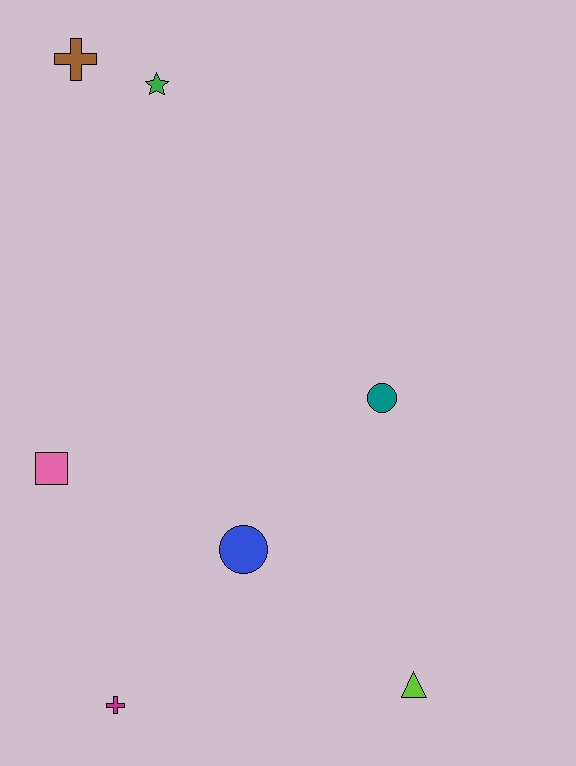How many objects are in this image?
There are 7 objects.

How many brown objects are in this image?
There is 1 brown object.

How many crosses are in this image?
There are 2 crosses.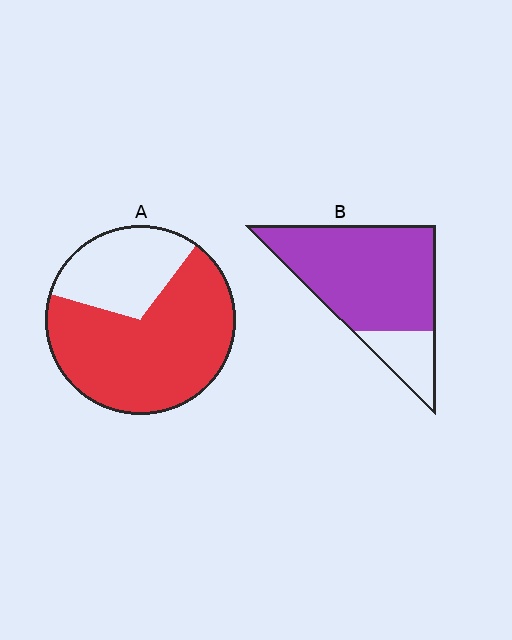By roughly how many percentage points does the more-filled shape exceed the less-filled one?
By roughly 10 percentage points (B over A).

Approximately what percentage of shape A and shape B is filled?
A is approximately 70% and B is approximately 80%.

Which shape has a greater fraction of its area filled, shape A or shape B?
Shape B.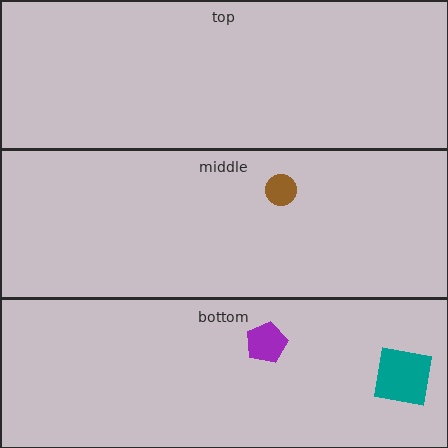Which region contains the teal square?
The bottom region.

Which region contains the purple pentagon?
The bottom region.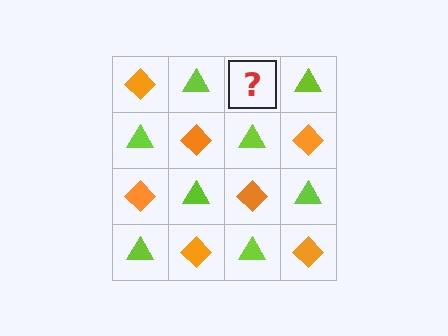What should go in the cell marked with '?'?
The missing cell should contain an orange diamond.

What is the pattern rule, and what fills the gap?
The rule is that it alternates orange diamond and lime triangle in a checkerboard pattern. The gap should be filled with an orange diamond.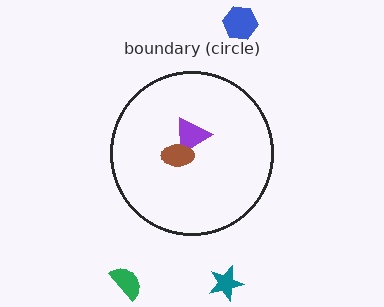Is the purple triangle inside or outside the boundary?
Inside.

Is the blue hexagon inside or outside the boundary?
Outside.